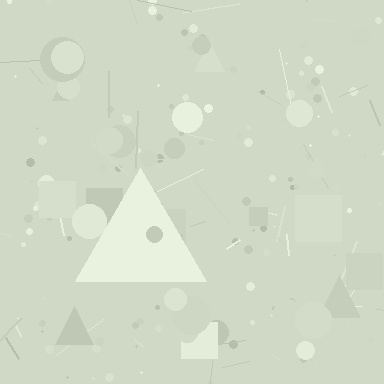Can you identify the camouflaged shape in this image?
The camouflaged shape is a triangle.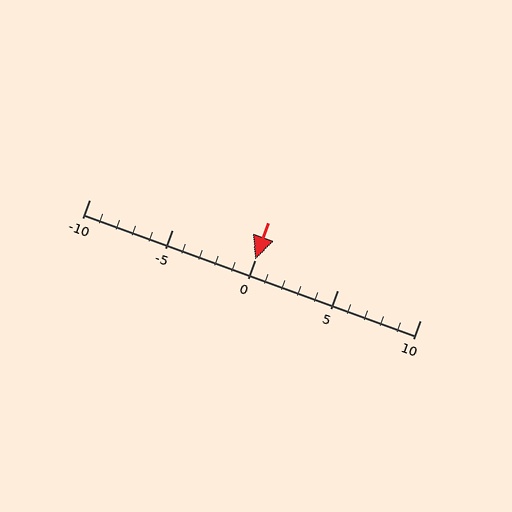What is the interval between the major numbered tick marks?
The major tick marks are spaced 5 units apart.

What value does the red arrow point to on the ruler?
The red arrow points to approximately 0.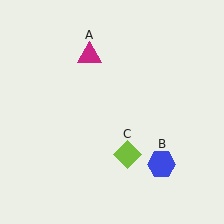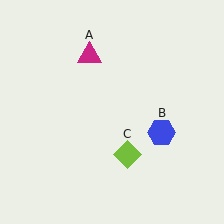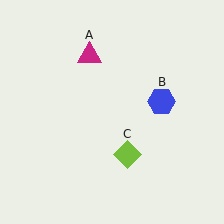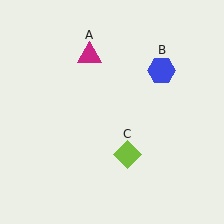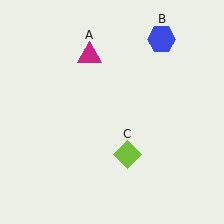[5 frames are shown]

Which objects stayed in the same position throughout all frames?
Magenta triangle (object A) and lime diamond (object C) remained stationary.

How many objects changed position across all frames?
1 object changed position: blue hexagon (object B).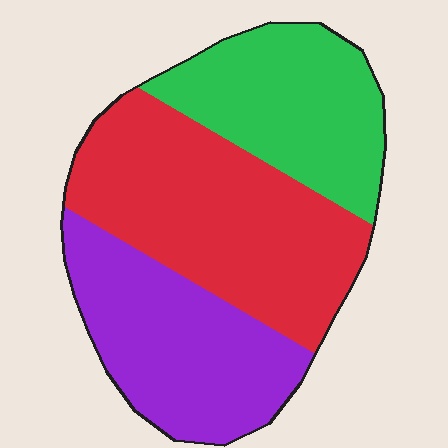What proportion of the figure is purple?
Purple covers roughly 30% of the figure.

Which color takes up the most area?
Red, at roughly 40%.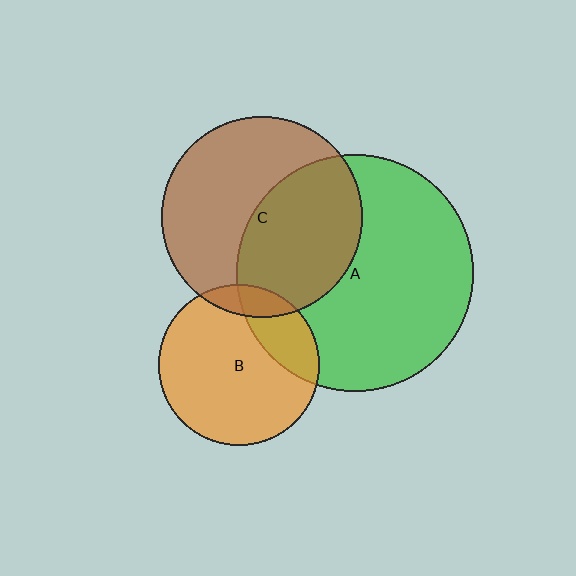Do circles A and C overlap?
Yes.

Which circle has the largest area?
Circle A (green).